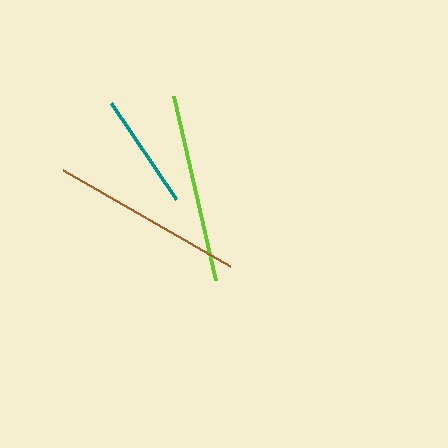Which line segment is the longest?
The brown line is the longest at approximately 193 pixels.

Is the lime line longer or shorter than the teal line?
The lime line is longer than the teal line.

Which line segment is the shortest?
The teal line is the shortest at approximately 117 pixels.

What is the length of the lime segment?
The lime segment is approximately 189 pixels long.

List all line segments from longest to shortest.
From longest to shortest: brown, lime, teal.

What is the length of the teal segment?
The teal segment is approximately 117 pixels long.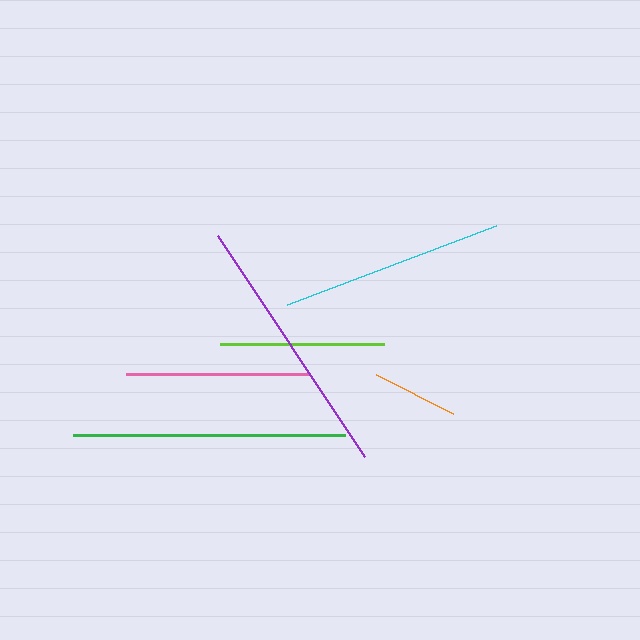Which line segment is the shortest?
The orange line is the shortest at approximately 86 pixels.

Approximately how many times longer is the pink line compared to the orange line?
The pink line is approximately 2.1 times the length of the orange line.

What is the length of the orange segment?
The orange segment is approximately 86 pixels long.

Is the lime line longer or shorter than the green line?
The green line is longer than the lime line.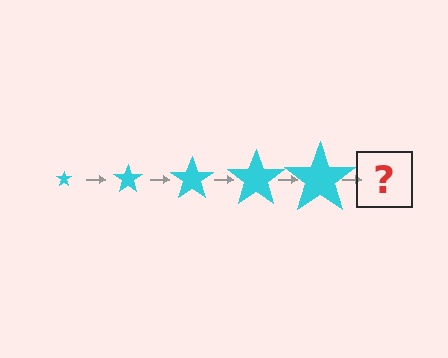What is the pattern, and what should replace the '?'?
The pattern is that the star gets progressively larger each step. The '?' should be a cyan star, larger than the previous one.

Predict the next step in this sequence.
The next step is a cyan star, larger than the previous one.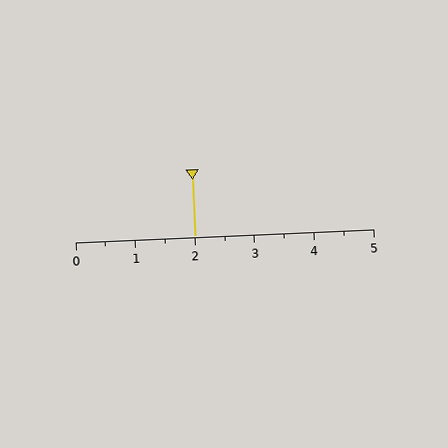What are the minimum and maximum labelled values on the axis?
The axis runs from 0 to 5.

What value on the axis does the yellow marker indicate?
The marker indicates approximately 2.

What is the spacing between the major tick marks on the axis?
The major ticks are spaced 1 apart.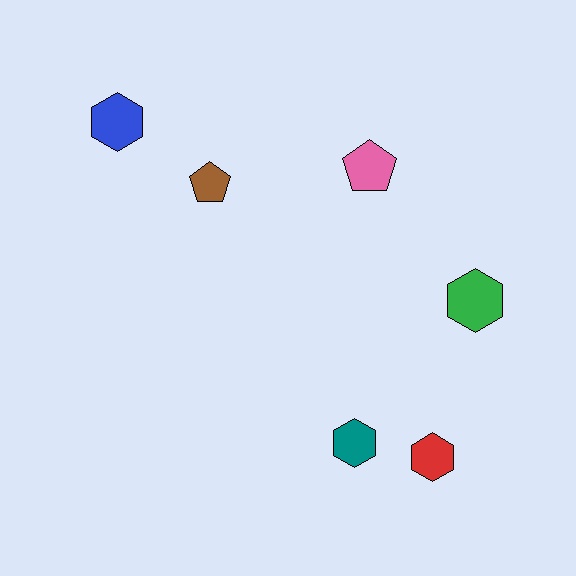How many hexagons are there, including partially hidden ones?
There are 4 hexagons.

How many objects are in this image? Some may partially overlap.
There are 6 objects.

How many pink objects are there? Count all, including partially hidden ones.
There is 1 pink object.